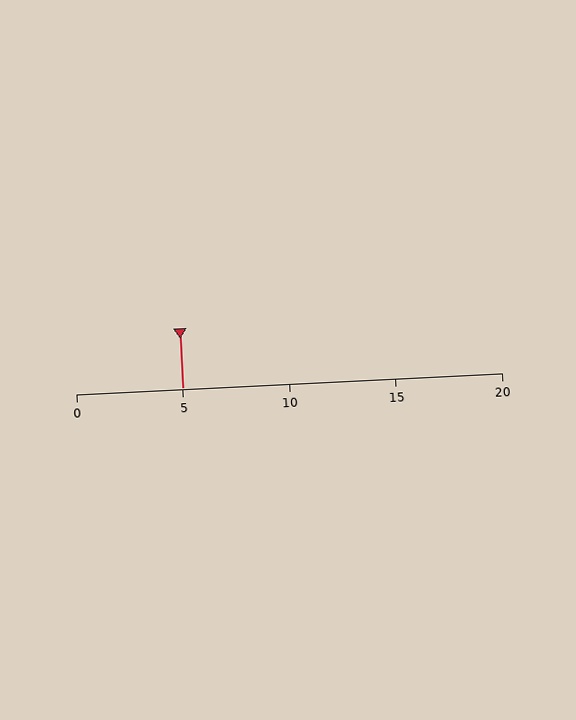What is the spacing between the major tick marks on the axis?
The major ticks are spaced 5 apart.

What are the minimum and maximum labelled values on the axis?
The axis runs from 0 to 20.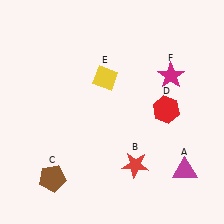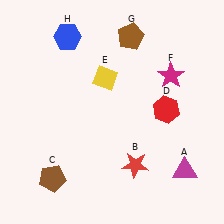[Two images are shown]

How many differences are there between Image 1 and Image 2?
There are 2 differences between the two images.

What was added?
A brown pentagon (G), a blue hexagon (H) were added in Image 2.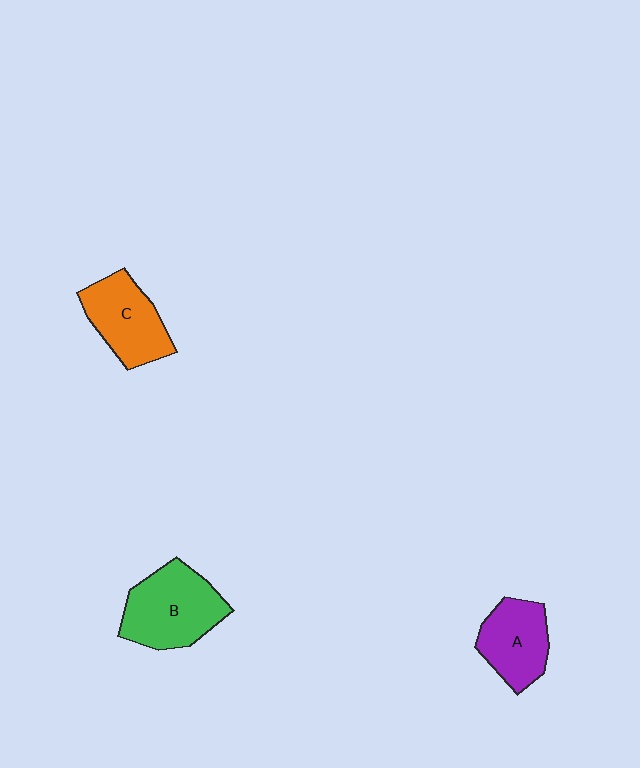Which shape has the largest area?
Shape B (green).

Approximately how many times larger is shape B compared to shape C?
Approximately 1.2 times.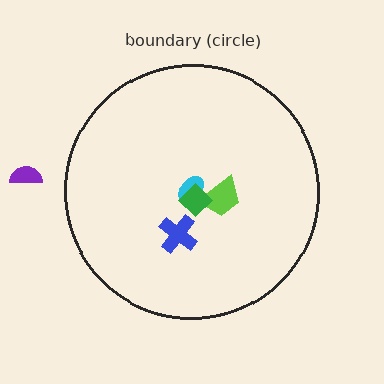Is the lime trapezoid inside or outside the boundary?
Inside.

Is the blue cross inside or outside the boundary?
Inside.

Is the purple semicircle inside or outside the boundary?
Outside.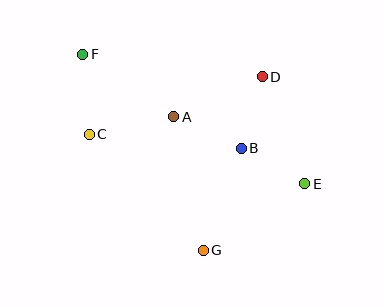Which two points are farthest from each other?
Points E and F are farthest from each other.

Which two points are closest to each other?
Points B and E are closest to each other.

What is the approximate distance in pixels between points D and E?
The distance between D and E is approximately 115 pixels.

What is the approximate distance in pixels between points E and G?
The distance between E and G is approximately 121 pixels.